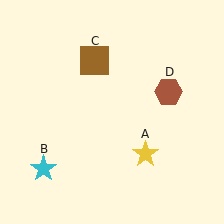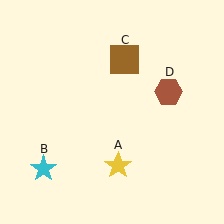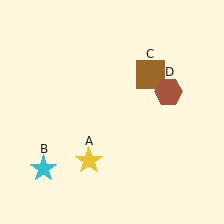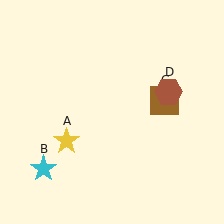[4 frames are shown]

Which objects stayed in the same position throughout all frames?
Cyan star (object B) and brown hexagon (object D) remained stationary.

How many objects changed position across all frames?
2 objects changed position: yellow star (object A), brown square (object C).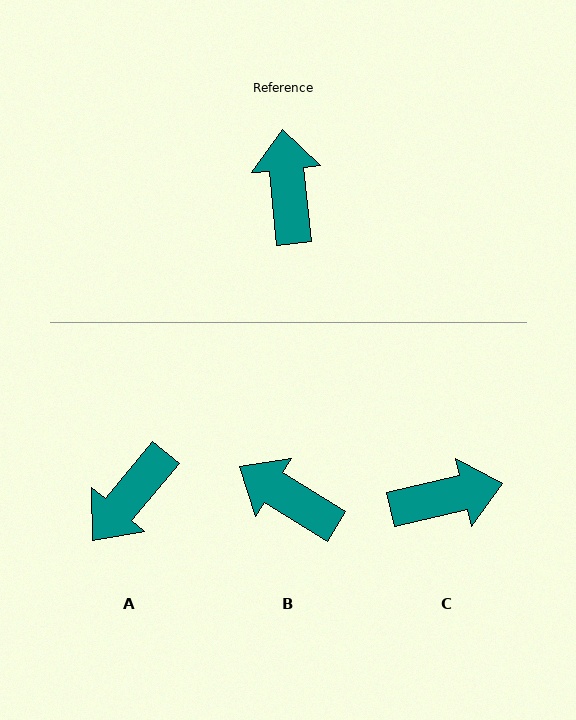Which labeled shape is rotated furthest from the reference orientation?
A, about 135 degrees away.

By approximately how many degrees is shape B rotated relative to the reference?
Approximately 52 degrees counter-clockwise.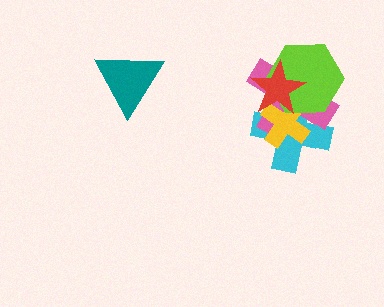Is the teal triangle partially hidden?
No, no other shape covers it.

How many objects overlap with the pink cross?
4 objects overlap with the pink cross.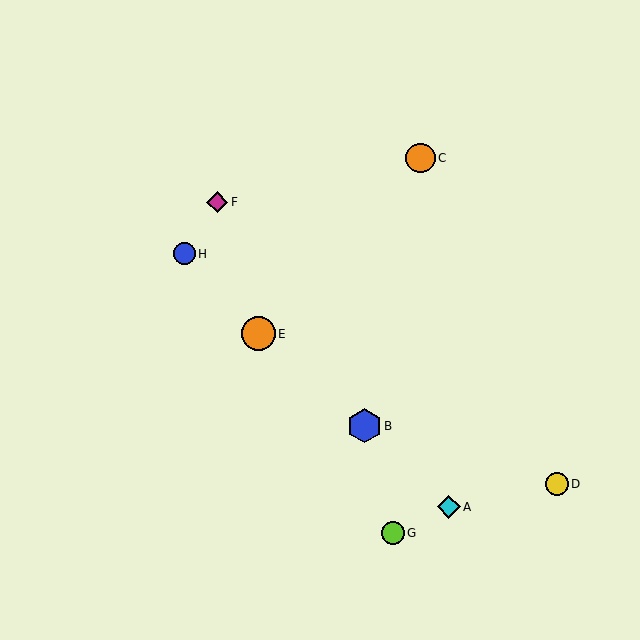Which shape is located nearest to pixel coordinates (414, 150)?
The orange circle (labeled C) at (420, 158) is nearest to that location.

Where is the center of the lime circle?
The center of the lime circle is at (393, 533).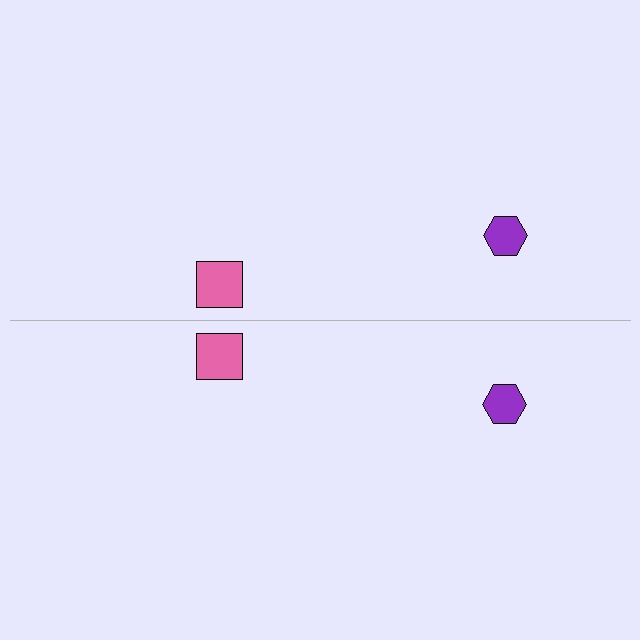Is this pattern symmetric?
Yes, this pattern has bilateral (reflection) symmetry.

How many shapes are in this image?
There are 4 shapes in this image.